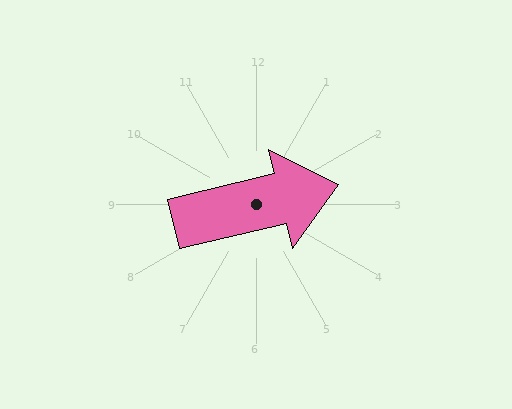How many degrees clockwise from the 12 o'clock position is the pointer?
Approximately 77 degrees.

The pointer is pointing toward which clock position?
Roughly 3 o'clock.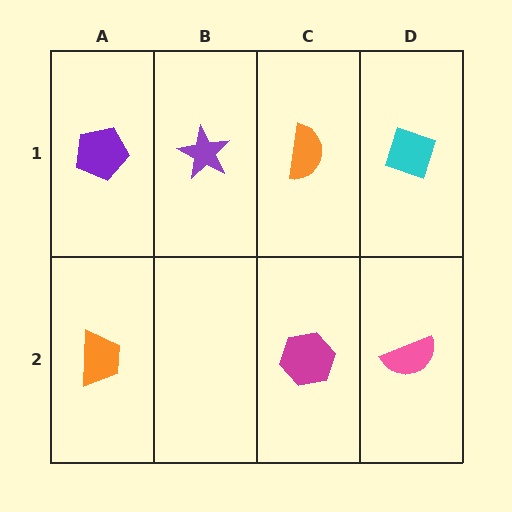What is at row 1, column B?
A purple star.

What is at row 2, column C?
A magenta hexagon.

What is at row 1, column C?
An orange semicircle.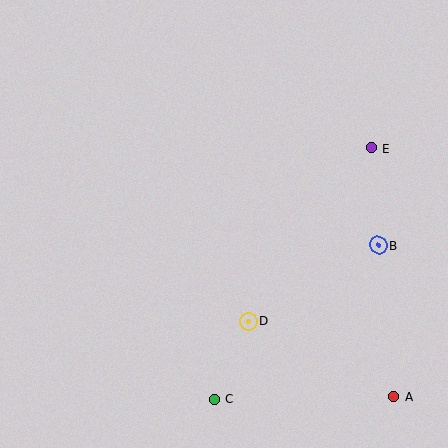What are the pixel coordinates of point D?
Point D is at (248, 322).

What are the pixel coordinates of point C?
Point C is at (214, 399).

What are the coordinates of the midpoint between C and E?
The midpoint between C and E is at (293, 274).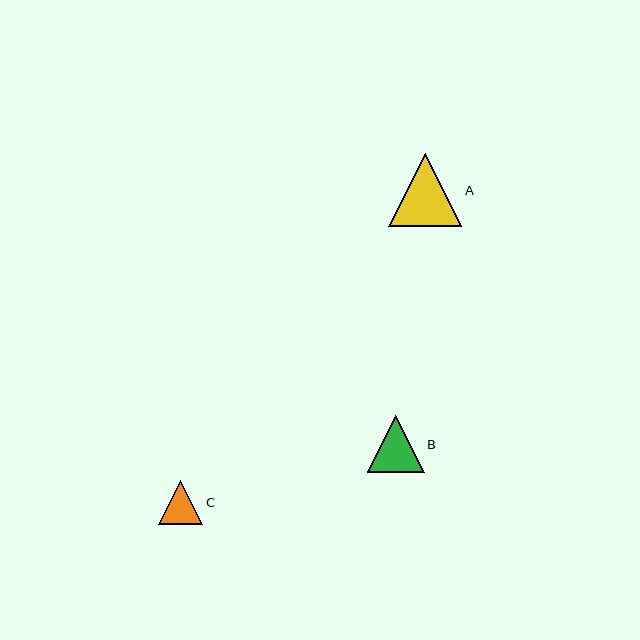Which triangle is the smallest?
Triangle C is the smallest with a size of approximately 44 pixels.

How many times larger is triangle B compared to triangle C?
Triangle B is approximately 1.3 times the size of triangle C.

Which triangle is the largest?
Triangle A is the largest with a size of approximately 73 pixels.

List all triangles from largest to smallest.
From largest to smallest: A, B, C.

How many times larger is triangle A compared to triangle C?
Triangle A is approximately 1.7 times the size of triangle C.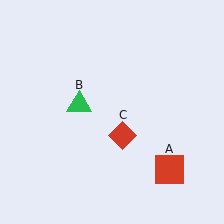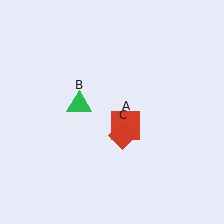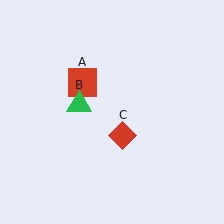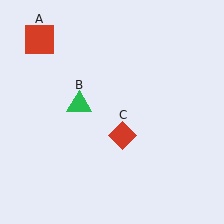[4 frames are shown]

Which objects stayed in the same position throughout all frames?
Green triangle (object B) and red diamond (object C) remained stationary.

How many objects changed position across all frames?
1 object changed position: red square (object A).